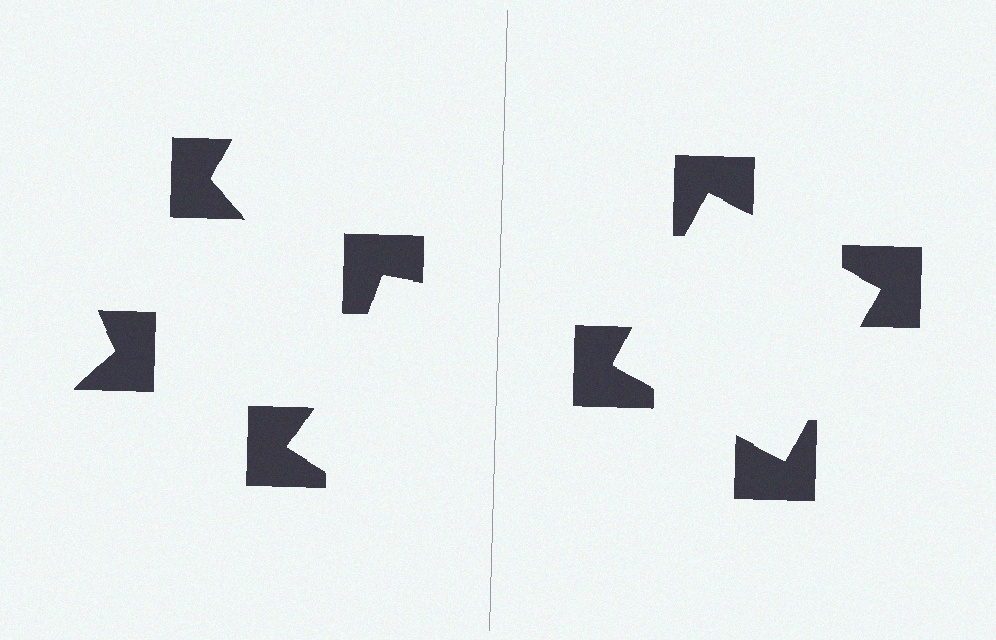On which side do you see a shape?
An illusory square appears on the right side. On the left side the wedge cuts are rotated, so no coherent shape forms.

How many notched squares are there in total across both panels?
8 — 4 on each side.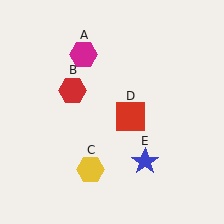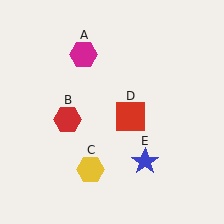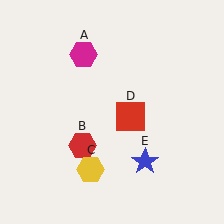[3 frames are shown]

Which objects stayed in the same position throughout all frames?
Magenta hexagon (object A) and yellow hexagon (object C) and red square (object D) and blue star (object E) remained stationary.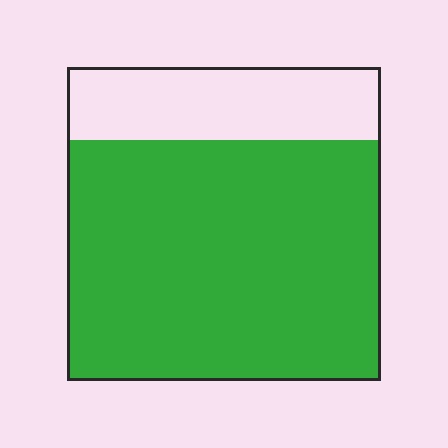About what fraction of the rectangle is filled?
About three quarters (3/4).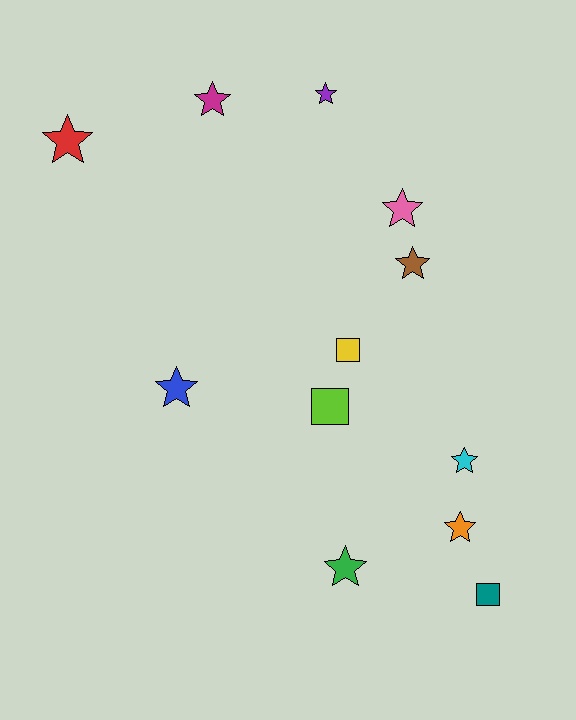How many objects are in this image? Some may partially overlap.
There are 12 objects.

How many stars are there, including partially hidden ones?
There are 9 stars.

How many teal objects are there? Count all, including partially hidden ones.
There is 1 teal object.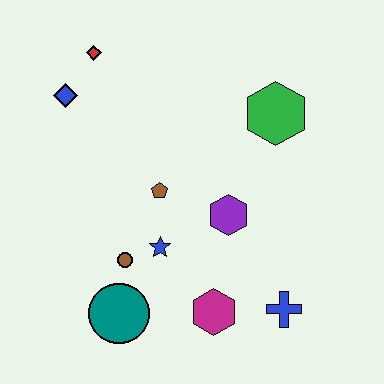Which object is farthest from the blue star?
The red diamond is farthest from the blue star.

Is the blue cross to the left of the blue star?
No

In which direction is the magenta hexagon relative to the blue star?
The magenta hexagon is below the blue star.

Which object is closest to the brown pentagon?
The blue star is closest to the brown pentagon.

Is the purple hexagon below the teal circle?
No